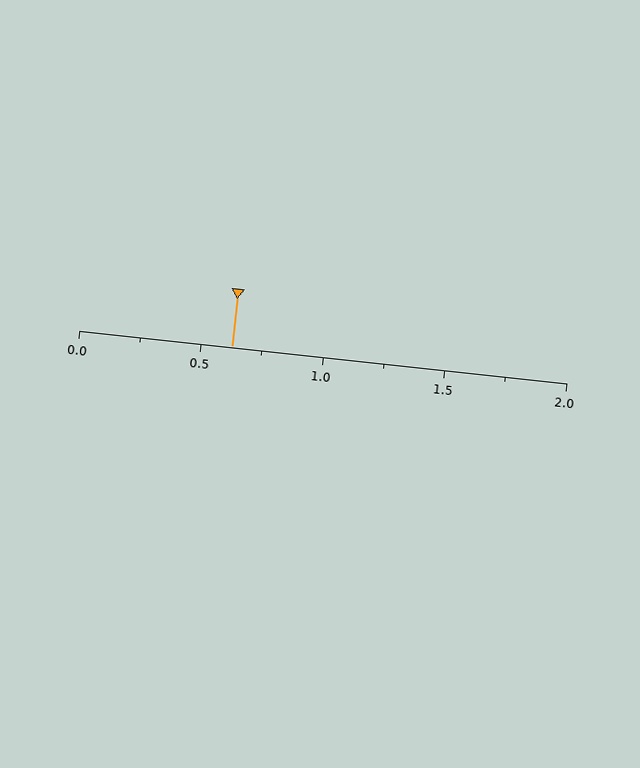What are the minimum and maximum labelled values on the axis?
The axis runs from 0.0 to 2.0.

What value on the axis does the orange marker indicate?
The marker indicates approximately 0.62.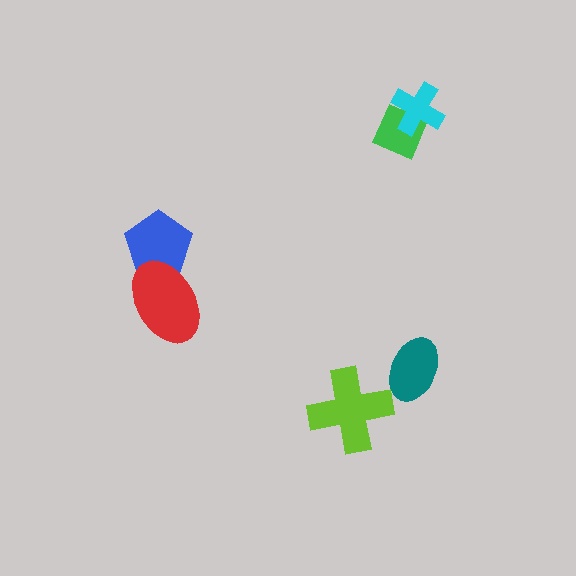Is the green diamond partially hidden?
Yes, it is partially covered by another shape.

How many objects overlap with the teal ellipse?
0 objects overlap with the teal ellipse.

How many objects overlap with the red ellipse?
1 object overlaps with the red ellipse.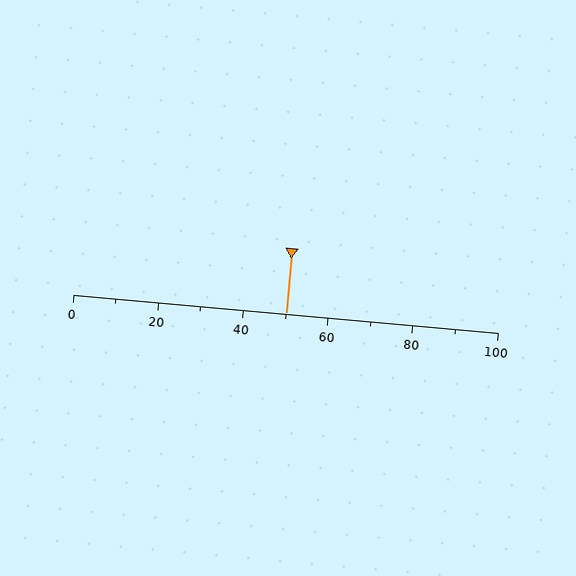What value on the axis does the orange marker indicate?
The marker indicates approximately 50.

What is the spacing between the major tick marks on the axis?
The major ticks are spaced 20 apart.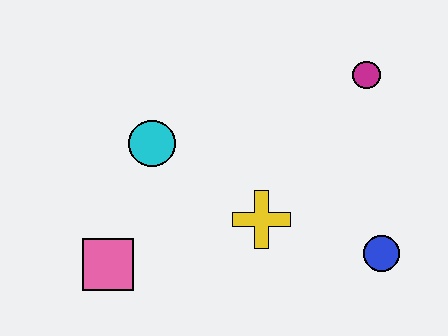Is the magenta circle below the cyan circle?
No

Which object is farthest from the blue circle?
The pink square is farthest from the blue circle.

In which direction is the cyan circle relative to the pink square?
The cyan circle is above the pink square.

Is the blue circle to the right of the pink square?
Yes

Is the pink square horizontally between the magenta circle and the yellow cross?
No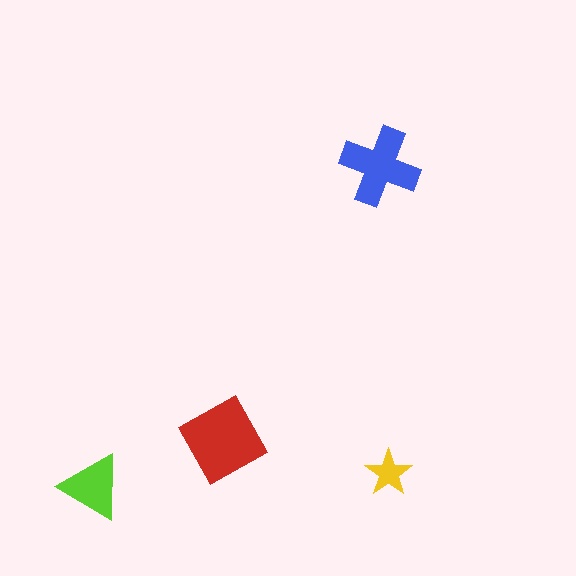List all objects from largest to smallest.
The red diamond, the blue cross, the lime triangle, the yellow star.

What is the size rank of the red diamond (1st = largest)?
1st.